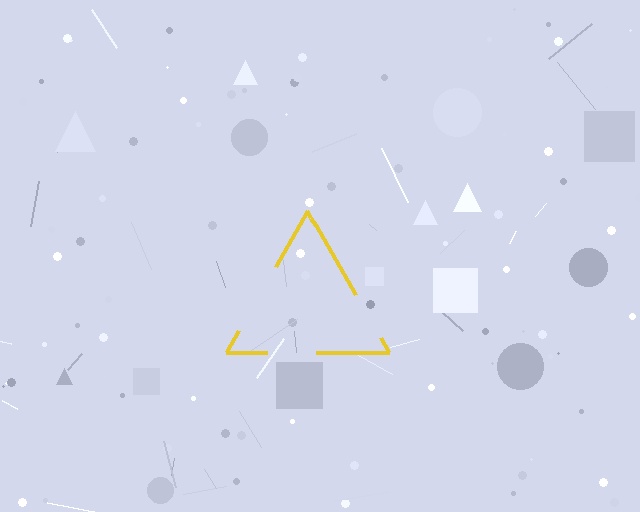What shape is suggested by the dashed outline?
The dashed outline suggests a triangle.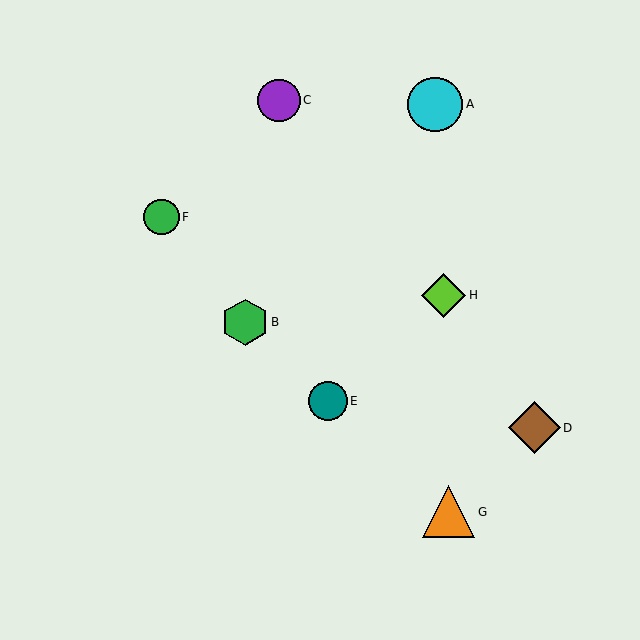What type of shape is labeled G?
Shape G is an orange triangle.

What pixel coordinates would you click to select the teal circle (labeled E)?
Click at (328, 401) to select the teal circle E.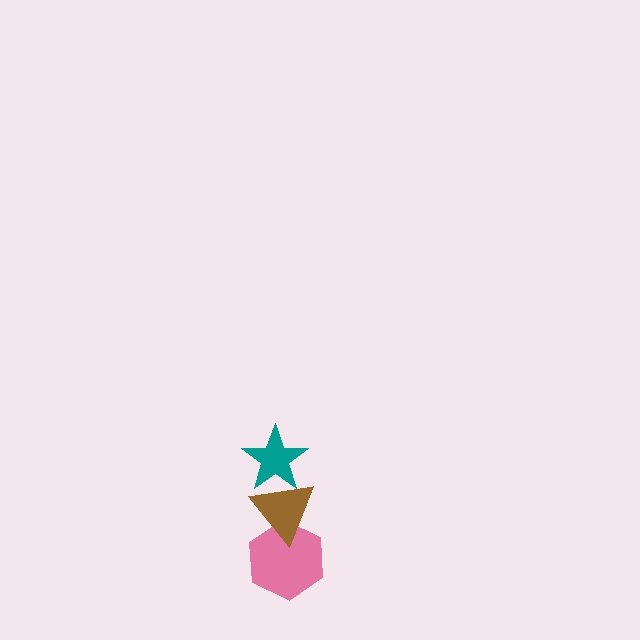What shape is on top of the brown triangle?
The teal star is on top of the brown triangle.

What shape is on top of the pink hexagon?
The brown triangle is on top of the pink hexagon.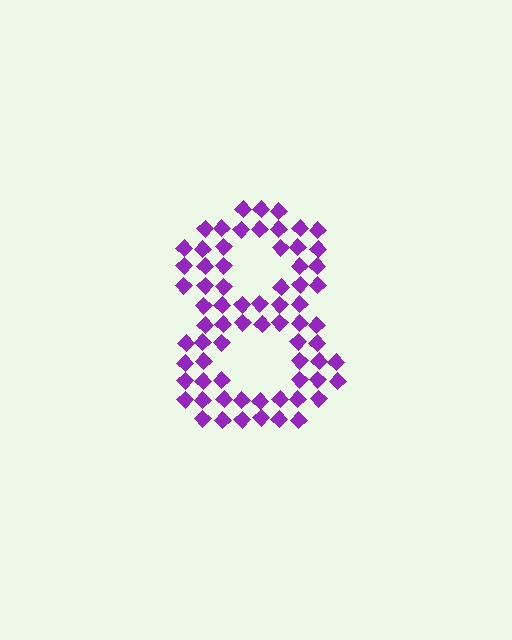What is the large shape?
The large shape is the digit 8.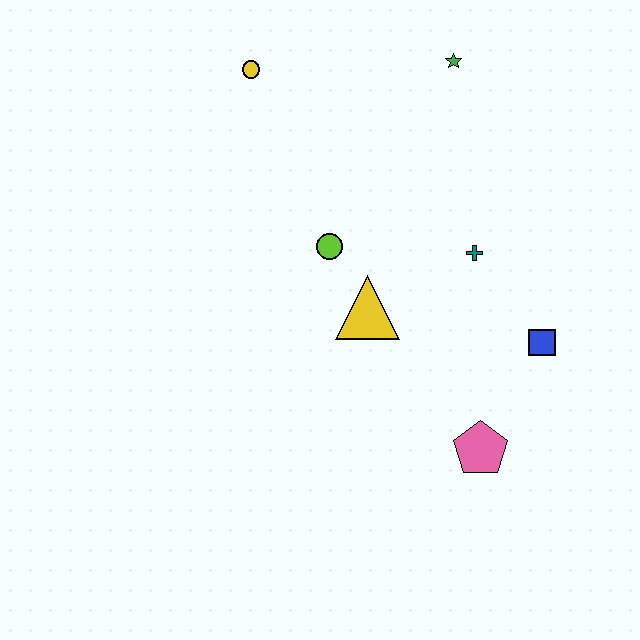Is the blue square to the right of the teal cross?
Yes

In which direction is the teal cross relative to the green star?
The teal cross is below the green star.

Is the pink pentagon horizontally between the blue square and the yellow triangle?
Yes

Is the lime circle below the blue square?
No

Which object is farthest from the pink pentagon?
The yellow circle is farthest from the pink pentagon.